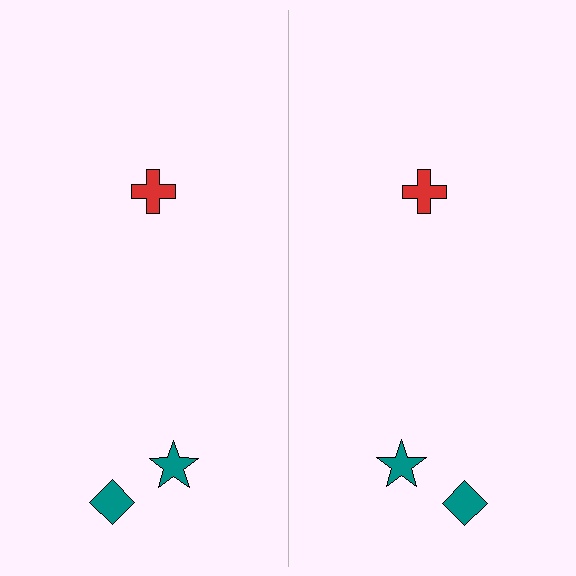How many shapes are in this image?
There are 6 shapes in this image.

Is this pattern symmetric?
Yes, this pattern has bilateral (reflection) symmetry.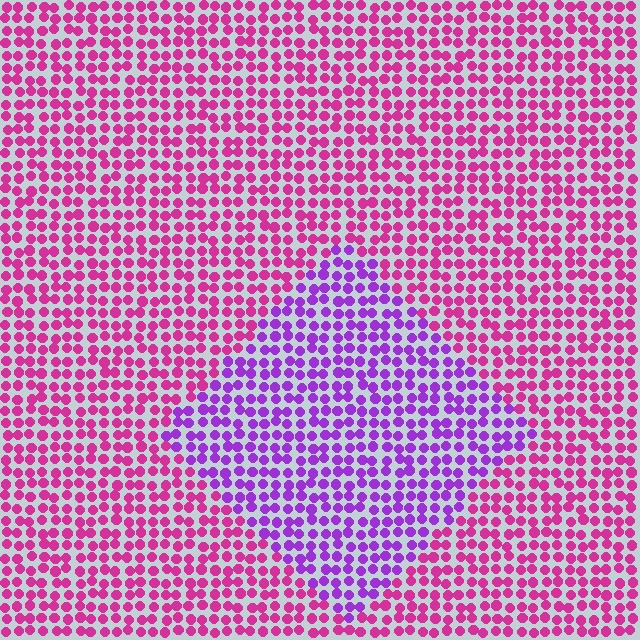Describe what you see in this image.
The image is filled with small magenta elements in a uniform arrangement. A diamond-shaped region is visible where the elements are tinted to a slightly different hue, forming a subtle color boundary.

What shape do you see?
I see a diamond.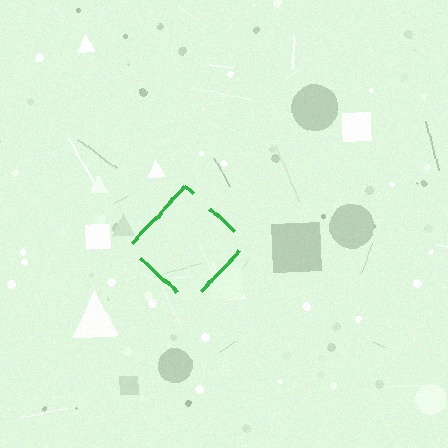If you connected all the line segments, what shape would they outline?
They would outline a diamond.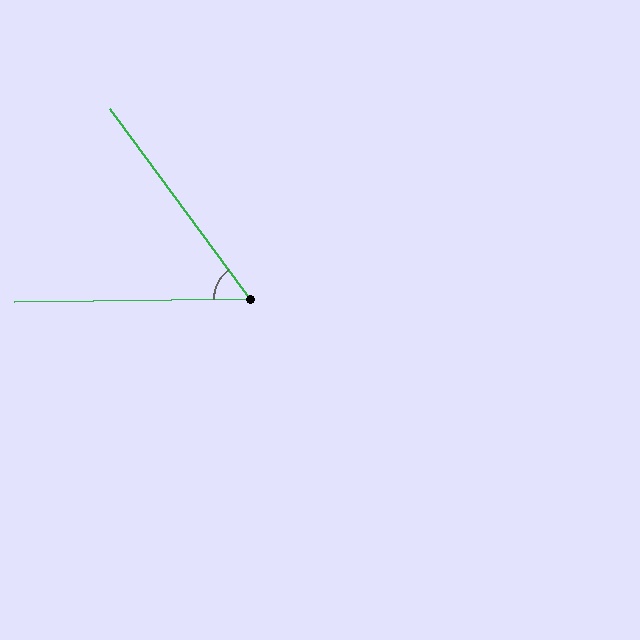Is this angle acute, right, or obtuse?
It is acute.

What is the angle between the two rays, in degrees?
Approximately 55 degrees.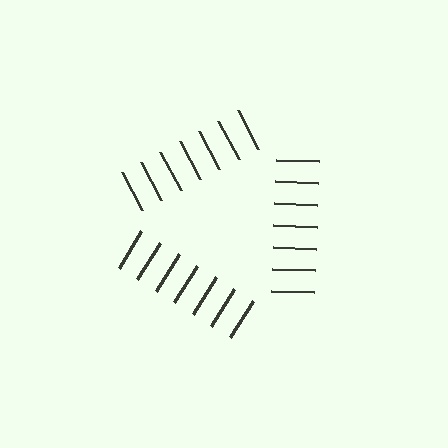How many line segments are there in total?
21 — 7 along each of the 3 edges.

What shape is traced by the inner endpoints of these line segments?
An illusory triangle — the line segments terminate on its edges but no continuous stroke is drawn.